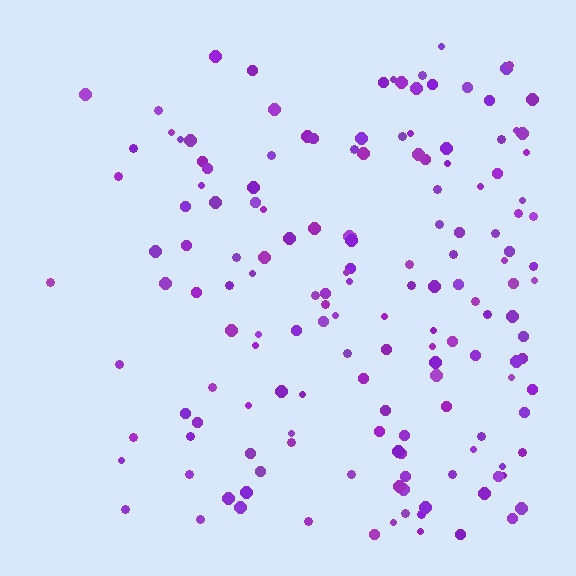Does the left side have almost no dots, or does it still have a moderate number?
Still a moderate number, just noticeably fewer than the right.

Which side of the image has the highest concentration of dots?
The right.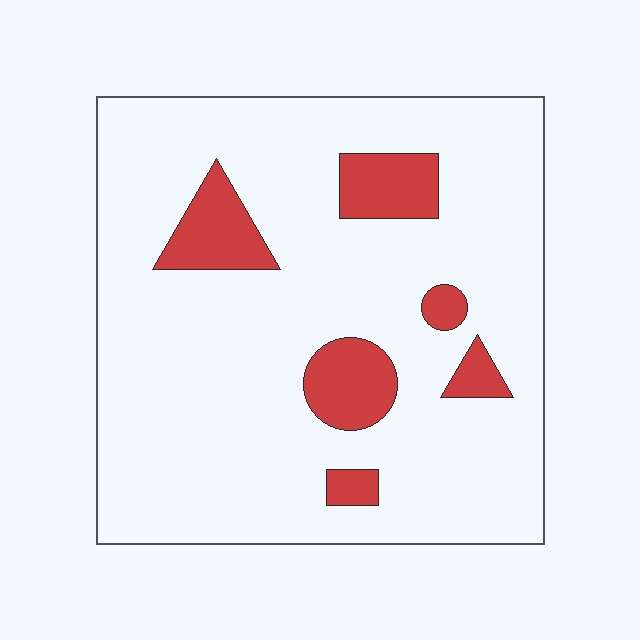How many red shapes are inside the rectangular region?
6.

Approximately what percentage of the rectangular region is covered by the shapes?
Approximately 15%.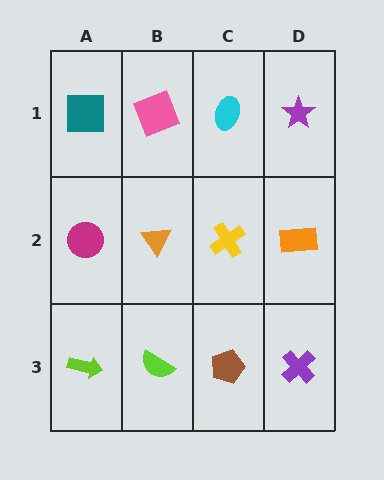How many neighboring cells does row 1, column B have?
3.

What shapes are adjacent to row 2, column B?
A pink square (row 1, column B), a lime semicircle (row 3, column B), a magenta circle (row 2, column A), a yellow cross (row 2, column C).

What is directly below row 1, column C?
A yellow cross.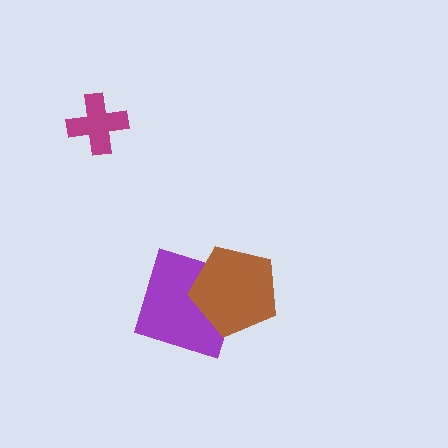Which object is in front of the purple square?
The brown pentagon is in front of the purple square.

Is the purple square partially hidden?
Yes, it is partially covered by another shape.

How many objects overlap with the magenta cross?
0 objects overlap with the magenta cross.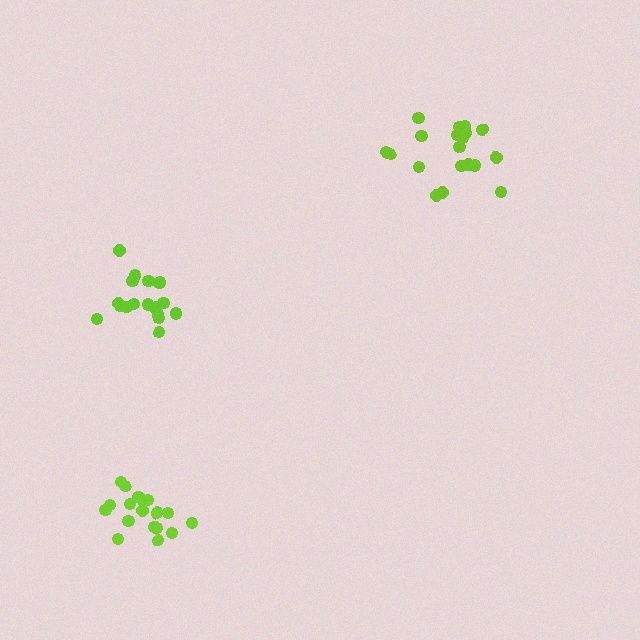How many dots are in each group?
Group 1: 18 dots, Group 2: 18 dots, Group 3: 19 dots (55 total).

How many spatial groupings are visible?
There are 3 spatial groupings.